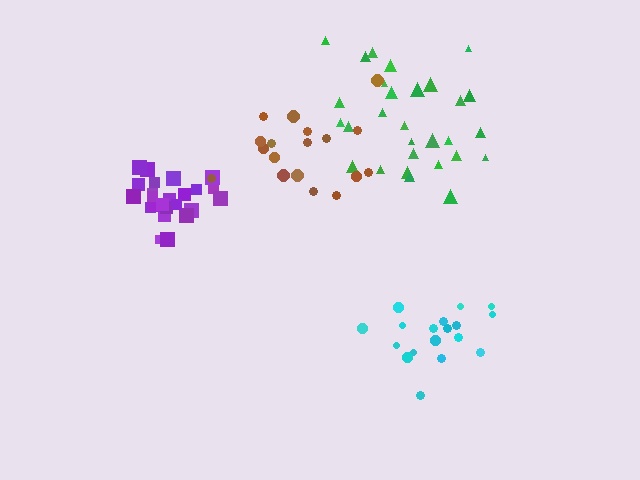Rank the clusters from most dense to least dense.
purple, cyan, green, brown.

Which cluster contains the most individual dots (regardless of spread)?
Green (29).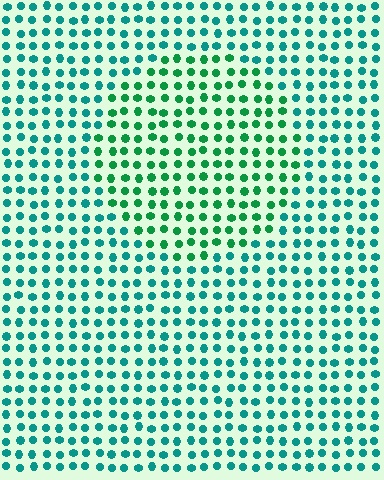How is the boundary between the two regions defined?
The boundary is defined purely by a slight shift in hue (about 32 degrees). Spacing, size, and orientation are identical on both sides.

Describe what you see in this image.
The image is filled with small teal elements in a uniform arrangement. A circle-shaped region is visible where the elements are tinted to a slightly different hue, forming a subtle color boundary.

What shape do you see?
I see a circle.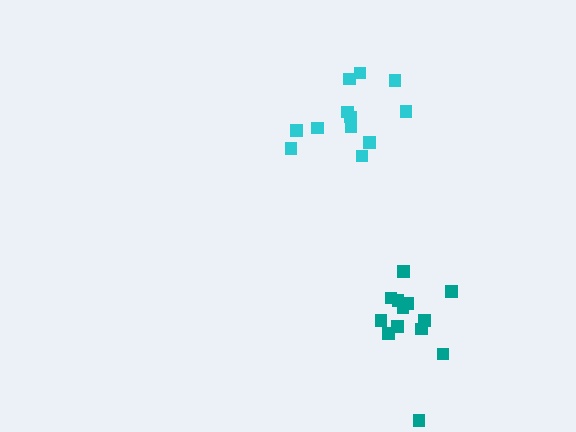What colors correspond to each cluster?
The clusters are colored: cyan, teal.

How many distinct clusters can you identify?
There are 2 distinct clusters.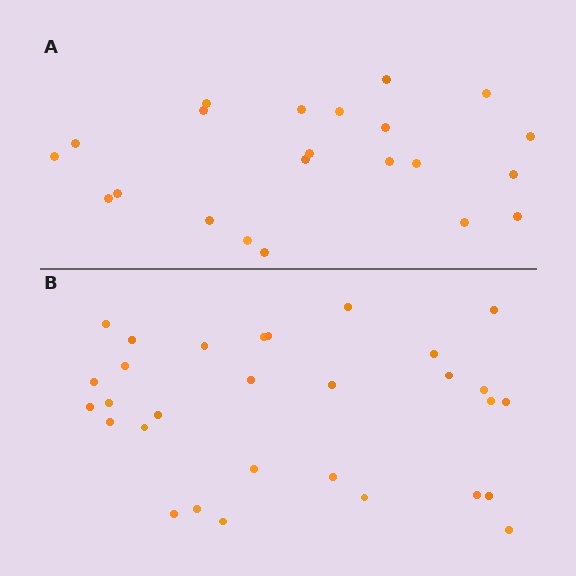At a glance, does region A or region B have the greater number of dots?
Region B (the bottom region) has more dots.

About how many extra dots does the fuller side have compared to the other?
Region B has roughly 8 or so more dots than region A.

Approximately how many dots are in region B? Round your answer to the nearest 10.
About 30 dots.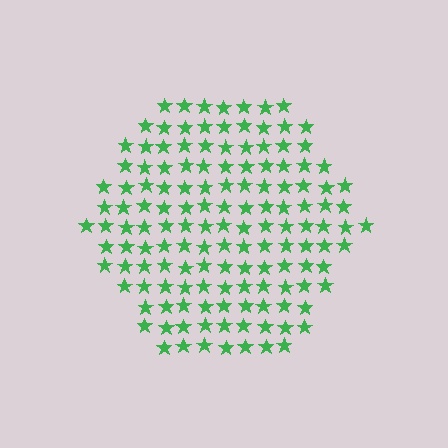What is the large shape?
The large shape is a hexagon.